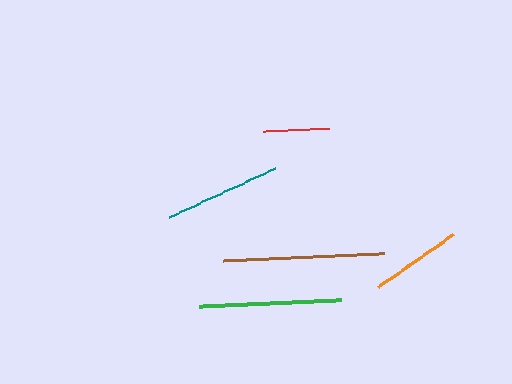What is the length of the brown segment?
The brown segment is approximately 161 pixels long.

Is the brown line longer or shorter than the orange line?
The brown line is longer than the orange line.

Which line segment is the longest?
The brown line is the longest at approximately 161 pixels.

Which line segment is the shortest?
The red line is the shortest at approximately 66 pixels.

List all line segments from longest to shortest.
From longest to shortest: brown, green, teal, orange, red.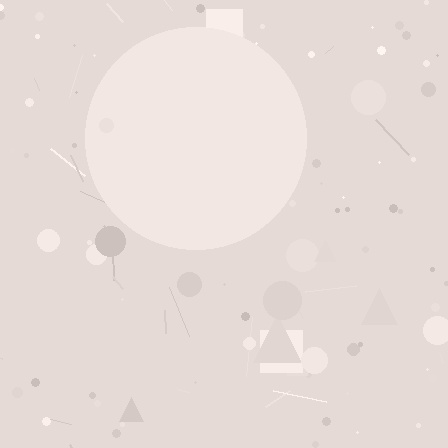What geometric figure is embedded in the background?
A circle is embedded in the background.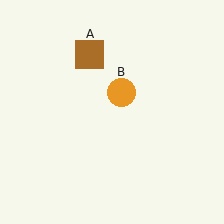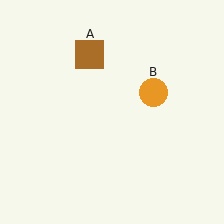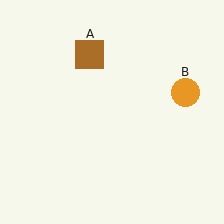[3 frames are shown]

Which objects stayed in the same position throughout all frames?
Brown square (object A) remained stationary.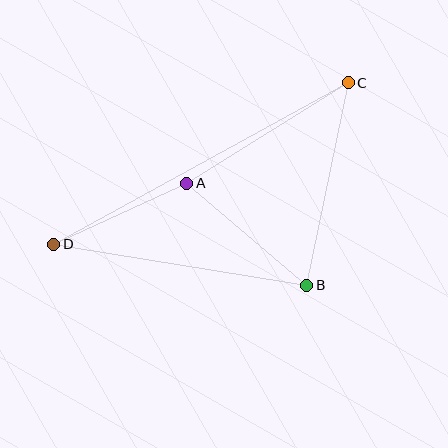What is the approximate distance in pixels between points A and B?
The distance between A and B is approximately 157 pixels.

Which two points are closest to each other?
Points A and D are closest to each other.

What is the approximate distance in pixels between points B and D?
The distance between B and D is approximately 256 pixels.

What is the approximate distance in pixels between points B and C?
The distance between B and C is approximately 206 pixels.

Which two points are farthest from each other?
Points C and D are farthest from each other.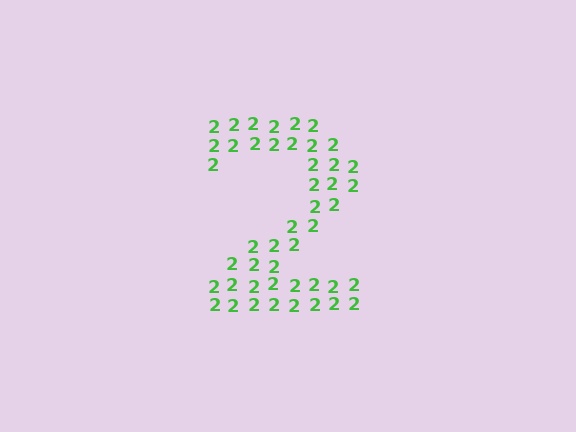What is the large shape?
The large shape is the digit 2.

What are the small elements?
The small elements are digit 2's.